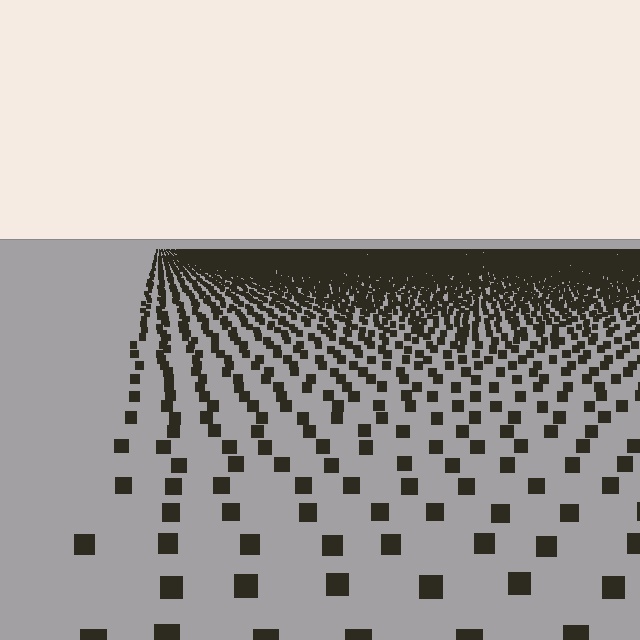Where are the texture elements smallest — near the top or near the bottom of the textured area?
Near the top.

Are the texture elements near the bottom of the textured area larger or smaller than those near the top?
Larger. Near the bottom, elements are closer to the viewer and appear at a bigger on-screen size.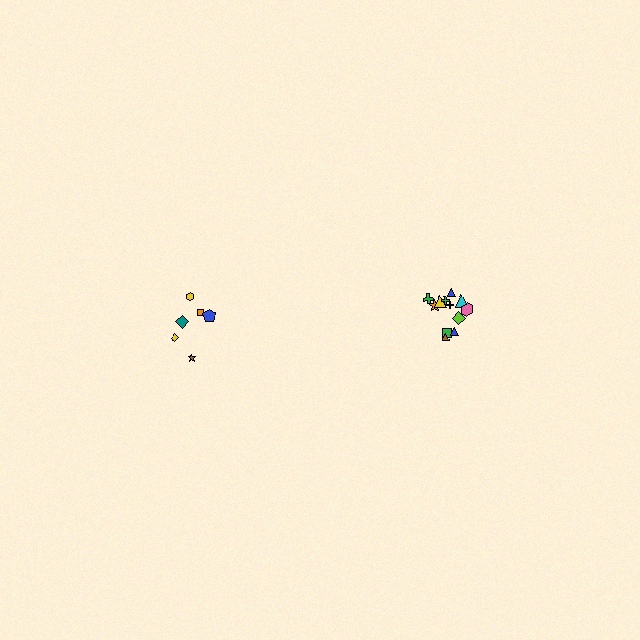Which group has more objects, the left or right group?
The right group.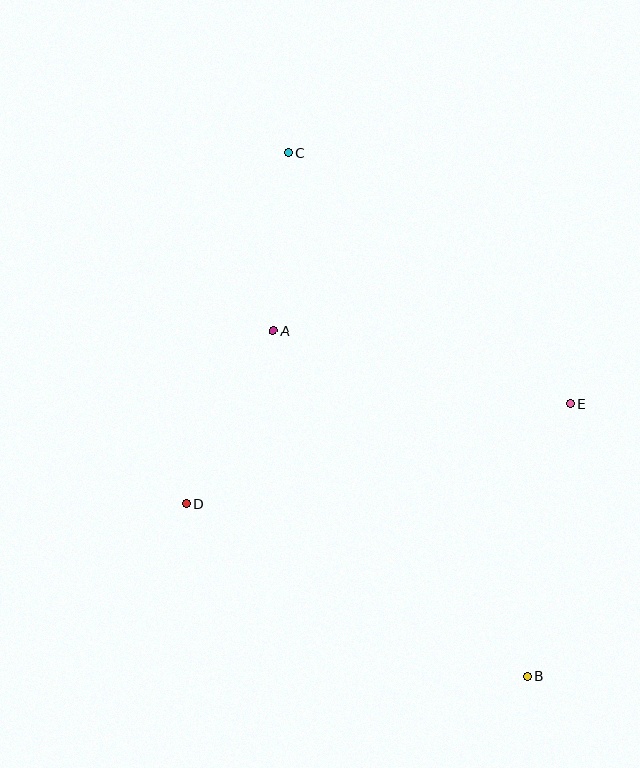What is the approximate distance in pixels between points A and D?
The distance between A and D is approximately 194 pixels.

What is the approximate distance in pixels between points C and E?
The distance between C and E is approximately 377 pixels.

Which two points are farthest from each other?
Points B and C are farthest from each other.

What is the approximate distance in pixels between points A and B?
The distance between A and B is approximately 429 pixels.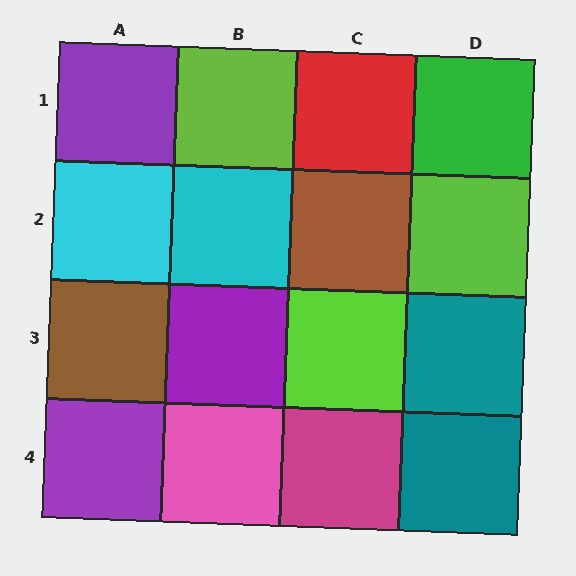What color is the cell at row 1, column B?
Lime.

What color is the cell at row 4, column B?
Pink.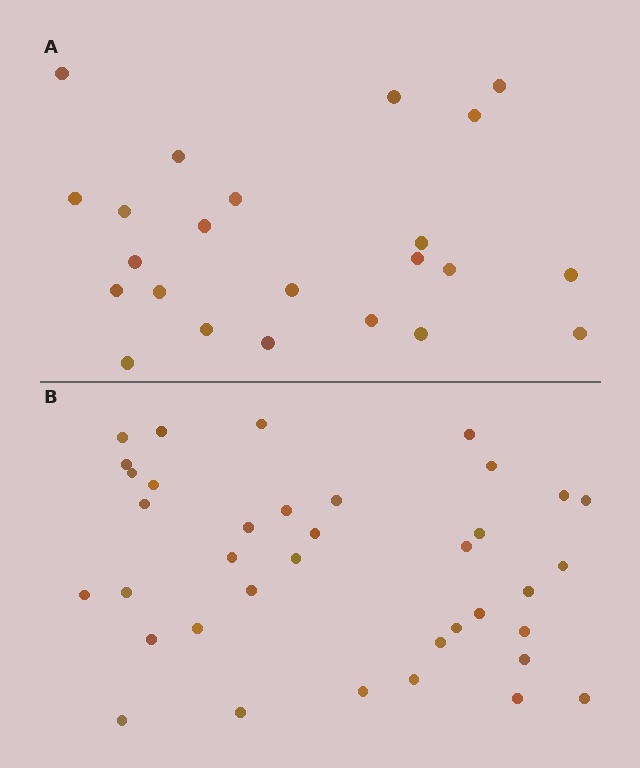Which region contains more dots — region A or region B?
Region B (the bottom region) has more dots.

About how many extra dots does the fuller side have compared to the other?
Region B has approximately 15 more dots than region A.